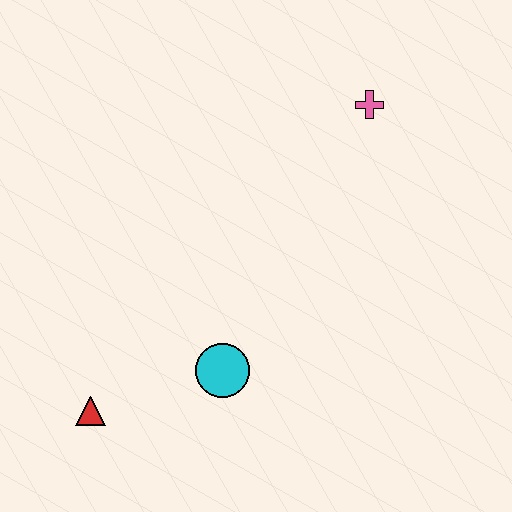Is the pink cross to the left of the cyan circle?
No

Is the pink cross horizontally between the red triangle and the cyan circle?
No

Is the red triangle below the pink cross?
Yes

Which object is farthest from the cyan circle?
The pink cross is farthest from the cyan circle.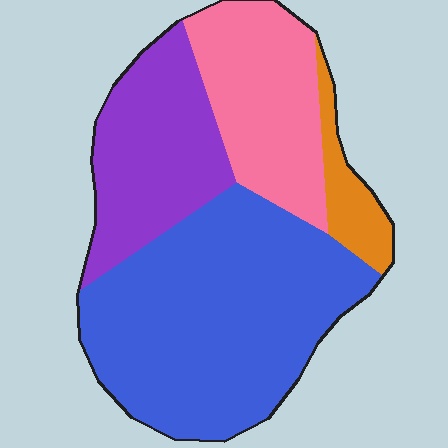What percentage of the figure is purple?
Purple takes up less than a quarter of the figure.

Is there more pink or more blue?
Blue.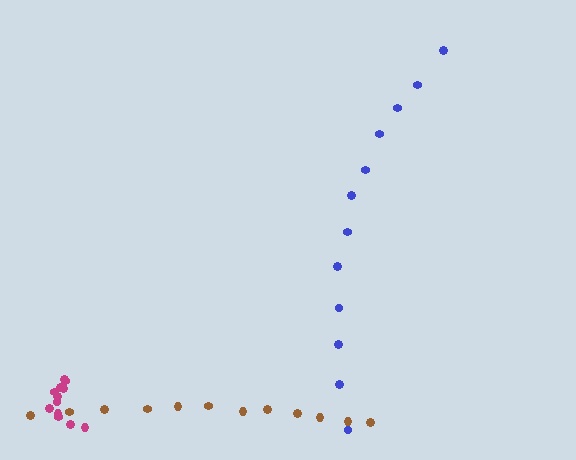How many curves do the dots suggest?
There are 3 distinct paths.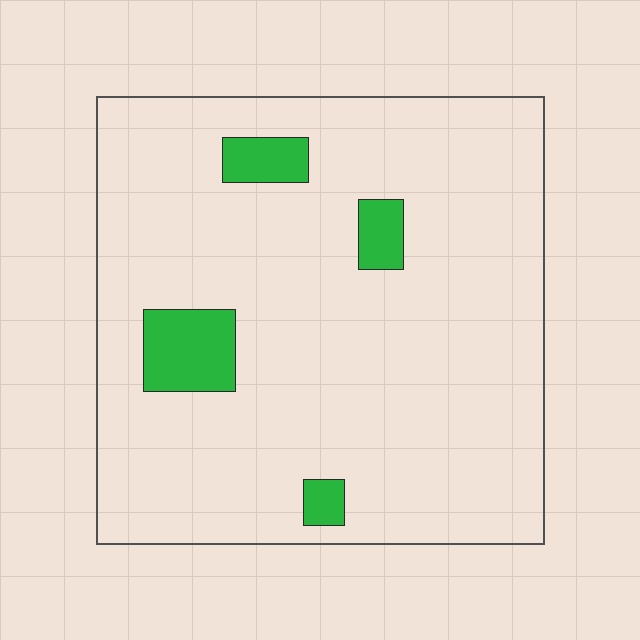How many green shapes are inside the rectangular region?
4.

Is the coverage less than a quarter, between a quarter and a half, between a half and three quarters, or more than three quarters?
Less than a quarter.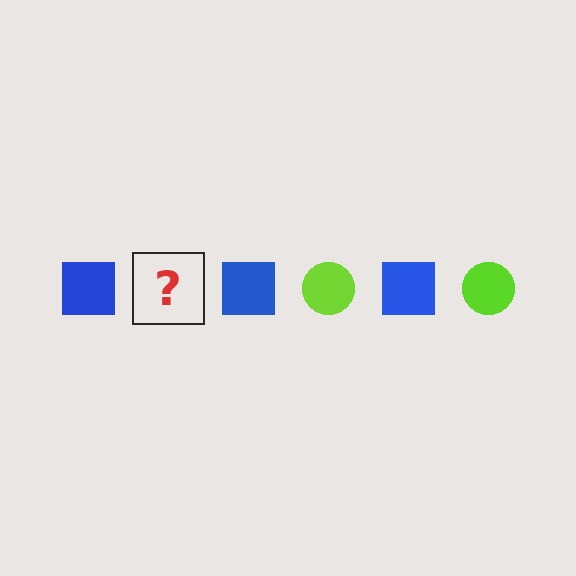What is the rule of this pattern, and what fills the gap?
The rule is that the pattern alternates between blue square and lime circle. The gap should be filled with a lime circle.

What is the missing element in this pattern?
The missing element is a lime circle.